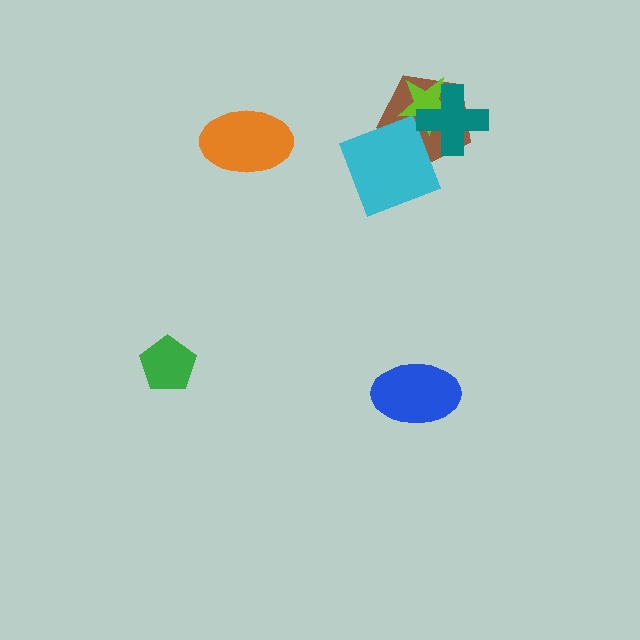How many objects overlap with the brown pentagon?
3 objects overlap with the brown pentagon.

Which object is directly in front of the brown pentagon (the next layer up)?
The lime star is directly in front of the brown pentagon.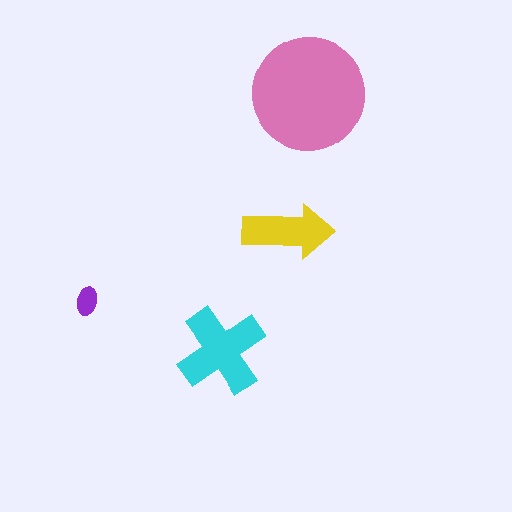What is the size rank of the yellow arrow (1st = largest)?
3rd.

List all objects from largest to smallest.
The pink circle, the cyan cross, the yellow arrow, the purple ellipse.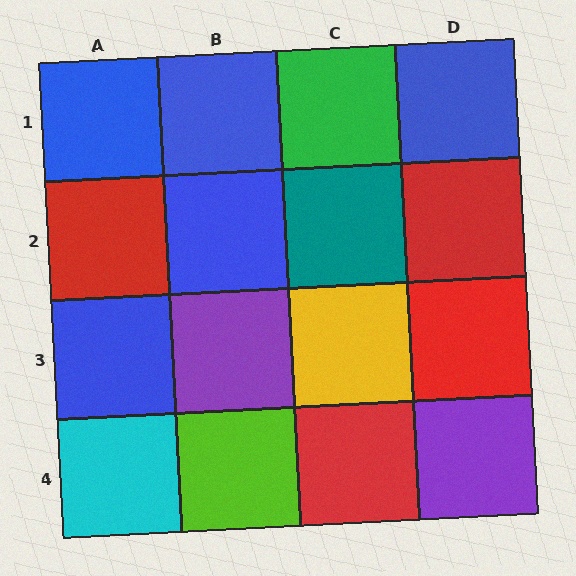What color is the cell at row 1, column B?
Blue.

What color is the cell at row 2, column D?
Red.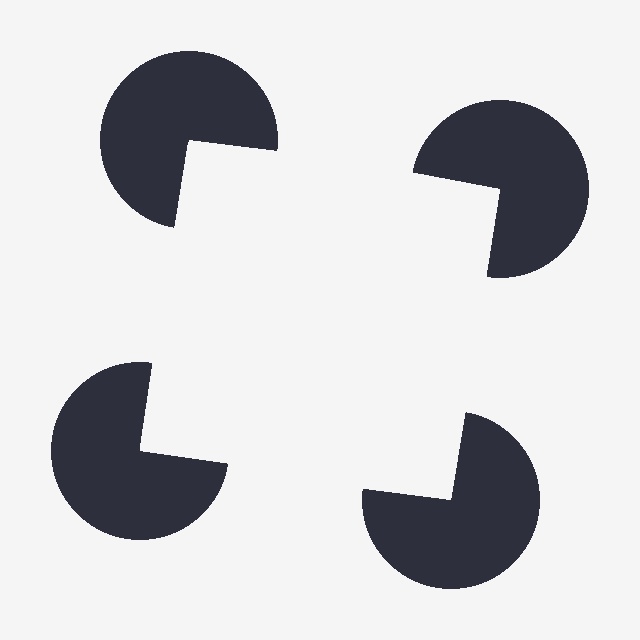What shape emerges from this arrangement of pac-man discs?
An illusory square — its edges are inferred from the aligned wedge cuts in the pac-man discs, not physically drawn.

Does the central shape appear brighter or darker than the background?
It typically appears slightly brighter than the background, even though no actual brightness change is drawn.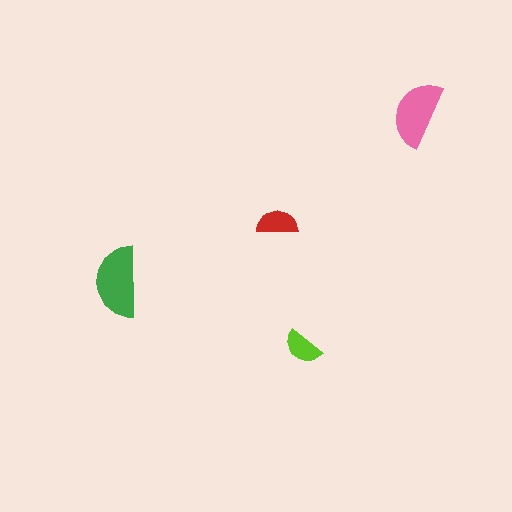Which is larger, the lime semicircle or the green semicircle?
The green one.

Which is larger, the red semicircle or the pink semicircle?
The pink one.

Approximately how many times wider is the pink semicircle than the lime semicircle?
About 1.5 times wider.